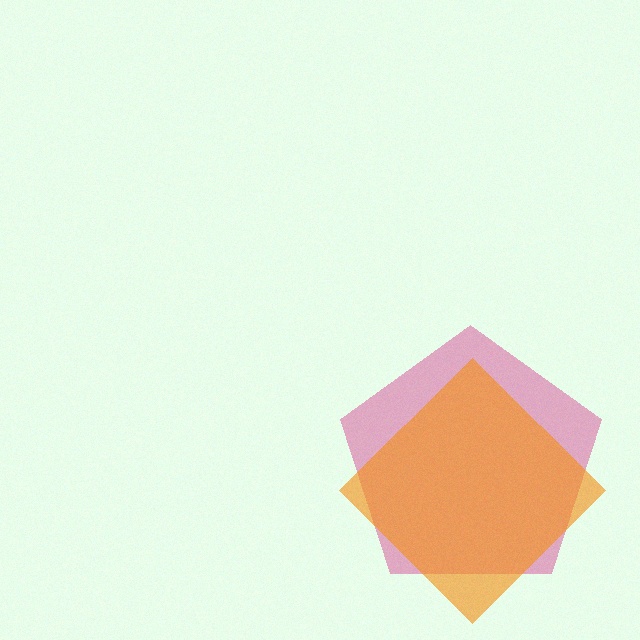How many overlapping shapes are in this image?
There are 2 overlapping shapes in the image.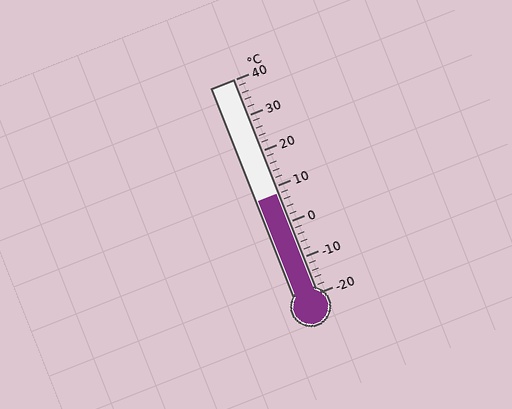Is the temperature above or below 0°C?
The temperature is above 0°C.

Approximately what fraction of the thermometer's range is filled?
The thermometer is filled to approximately 45% of its range.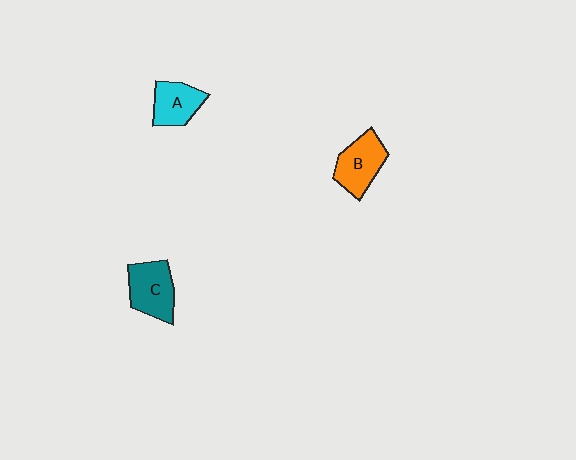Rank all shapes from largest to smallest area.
From largest to smallest: C (teal), B (orange), A (cyan).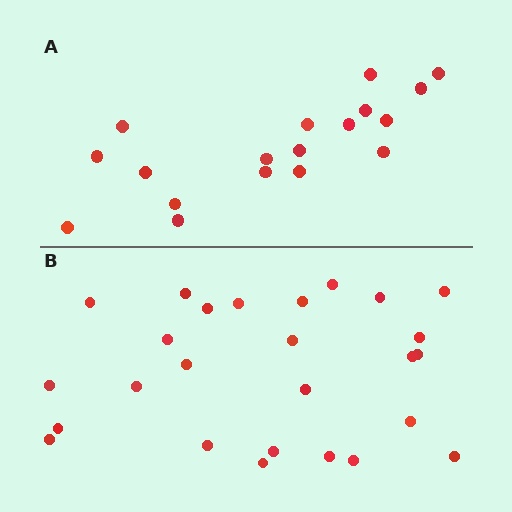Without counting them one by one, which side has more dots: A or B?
Region B (the bottom region) has more dots.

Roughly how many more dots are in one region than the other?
Region B has roughly 8 or so more dots than region A.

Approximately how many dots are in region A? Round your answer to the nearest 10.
About 20 dots. (The exact count is 18, which rounds to 20.)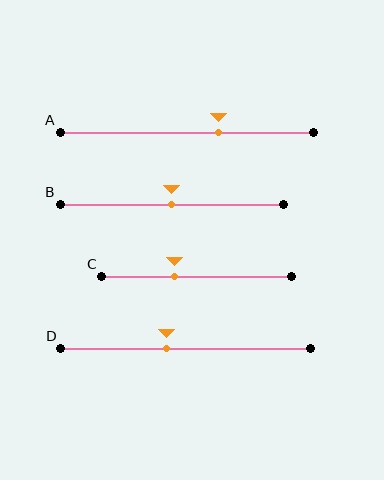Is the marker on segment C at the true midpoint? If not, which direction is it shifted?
No, the marker on segment C is shifted to the left by about 11% of the segment length.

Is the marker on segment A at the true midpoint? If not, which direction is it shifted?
No, the marker on segment A is shifted to the right by about 12% of the segment length.